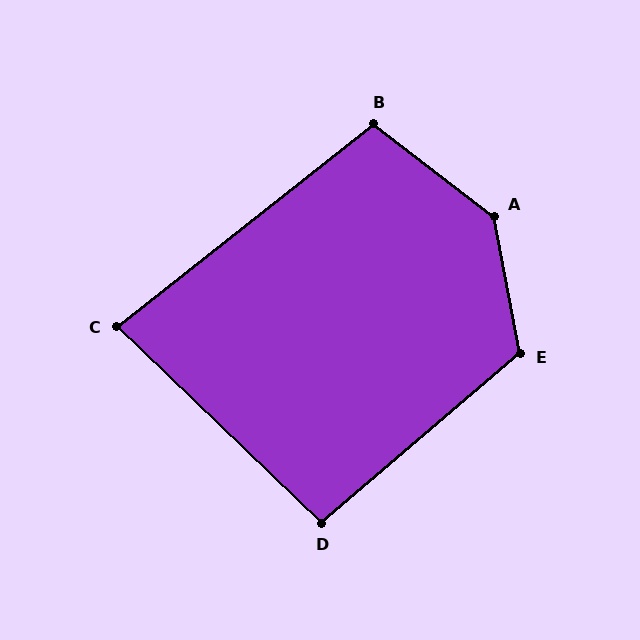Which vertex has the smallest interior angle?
C, at approximately 82 degrees.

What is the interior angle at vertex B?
Approximately 104 degrees (obtuse).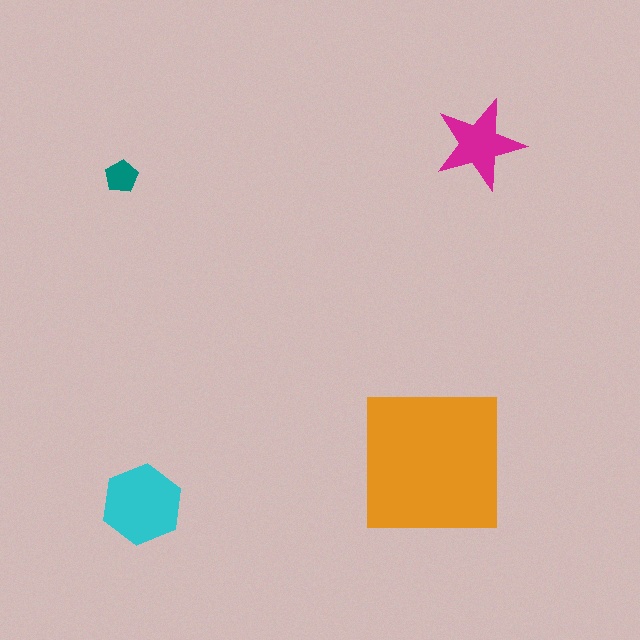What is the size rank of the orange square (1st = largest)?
1st.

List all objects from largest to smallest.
The orange square, the cyan hexagon, the magenta star, the teal pentagon.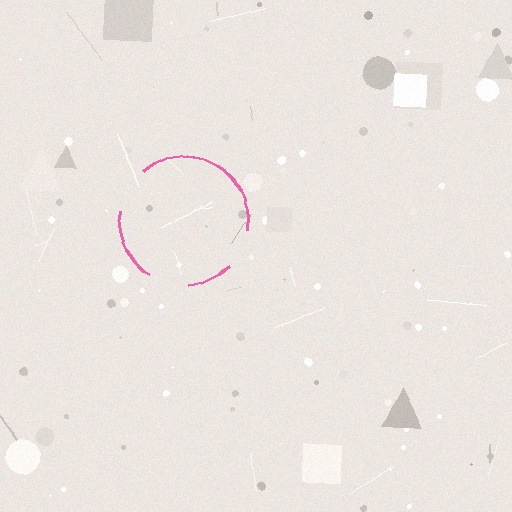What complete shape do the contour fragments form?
The contour fragments form a circle.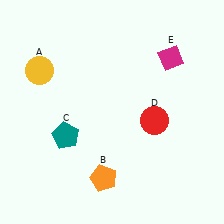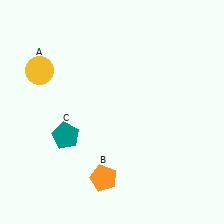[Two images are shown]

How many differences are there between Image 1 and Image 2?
There are 2 differences between the two images.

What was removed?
The magenta diamond (E), the red circle (D) were removed in Image 2.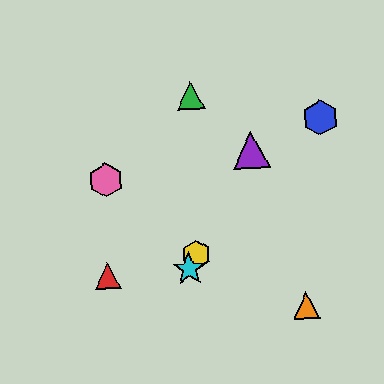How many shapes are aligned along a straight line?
3 shapes (the yellow hexagon, the purple triangle, the cyan star) are aligned along a straight line.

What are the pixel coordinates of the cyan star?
The cyan star is at (189, 269).